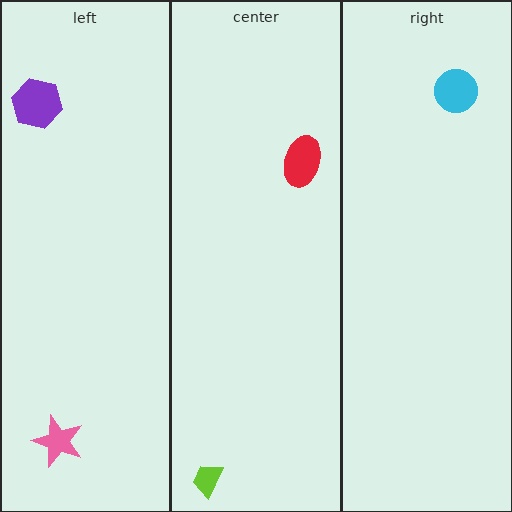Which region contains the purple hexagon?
The left region.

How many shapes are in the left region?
2.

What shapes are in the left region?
The pink star, the purple hexagon.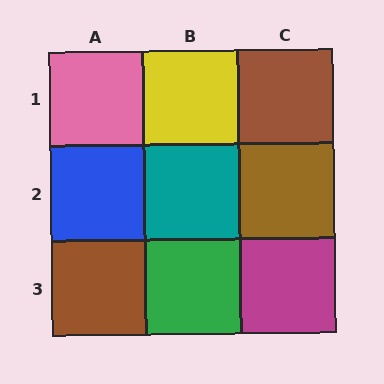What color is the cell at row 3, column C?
Magenta.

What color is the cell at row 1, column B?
Yellow.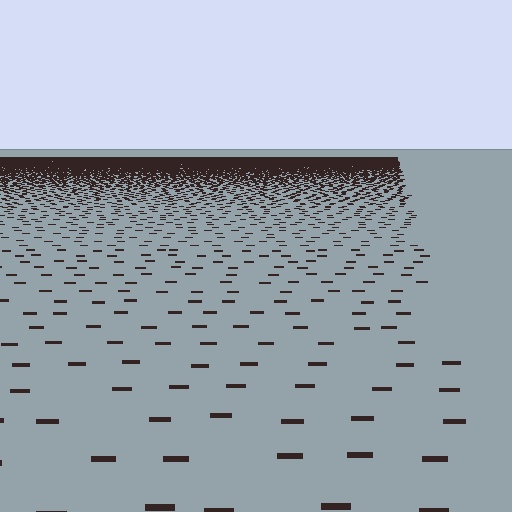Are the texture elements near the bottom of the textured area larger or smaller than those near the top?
Larger. Near the bottom, elements are closer to the viewer and appear at a bigger on-screen size.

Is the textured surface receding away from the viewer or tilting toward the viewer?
The surface is receding away from the viewer. Texture elements get smaller and denser toward the top.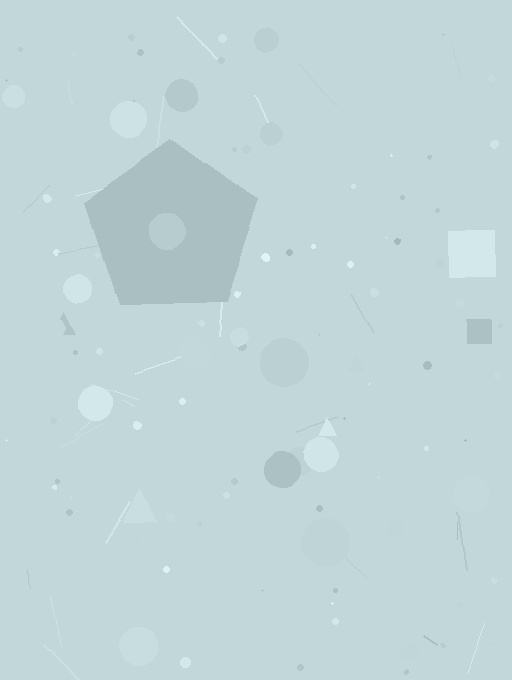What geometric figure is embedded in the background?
A pentagon is embedded in the background.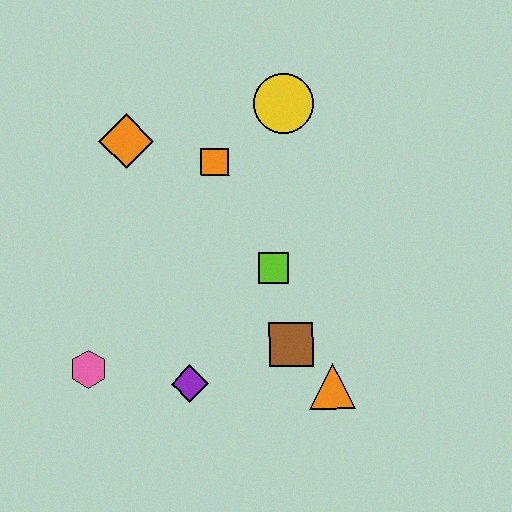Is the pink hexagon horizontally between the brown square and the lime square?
No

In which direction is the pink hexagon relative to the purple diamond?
The pink hexagon is to the left of the purple diamond.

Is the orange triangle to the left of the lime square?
No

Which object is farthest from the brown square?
The orange diamond is farthest from the brown square.